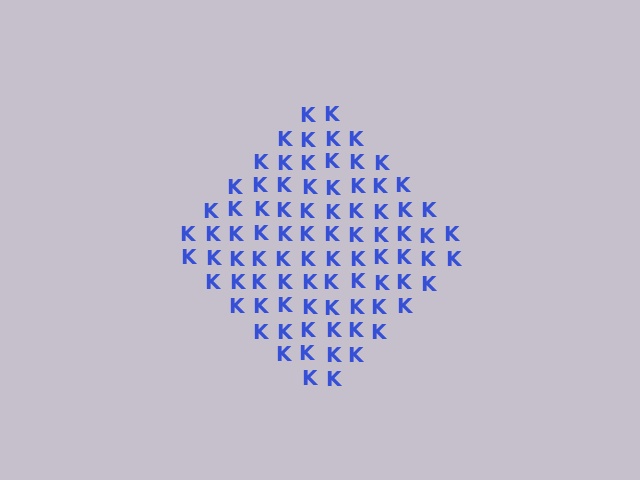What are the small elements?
The small elements are letter K's.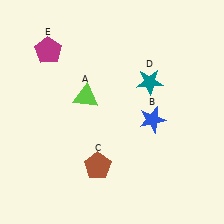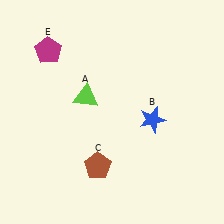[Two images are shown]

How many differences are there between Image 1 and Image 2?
There is 1 difference between the two images.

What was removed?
The teal star (D) was removed in Image 2.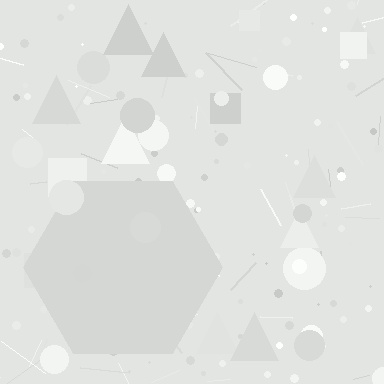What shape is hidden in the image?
A hexagon is hidden in the image.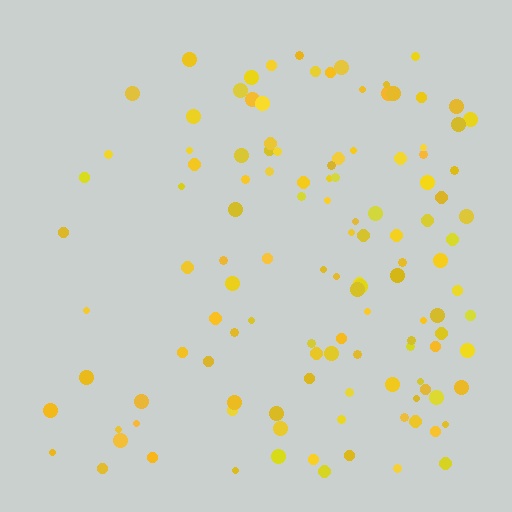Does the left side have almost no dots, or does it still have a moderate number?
Still a moderate number, just noticeably fewer than the right.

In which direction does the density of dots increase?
From left to right, with the right side densest.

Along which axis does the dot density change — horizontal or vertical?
Horizontal.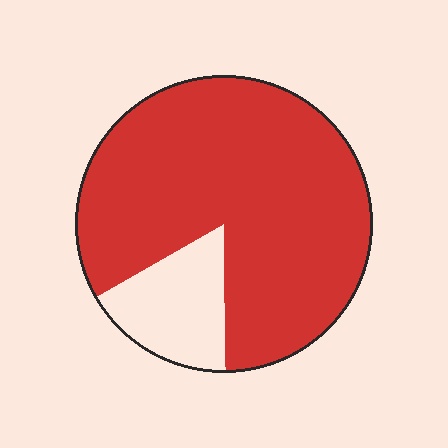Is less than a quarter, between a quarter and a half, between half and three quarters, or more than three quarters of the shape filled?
More than three quarters.